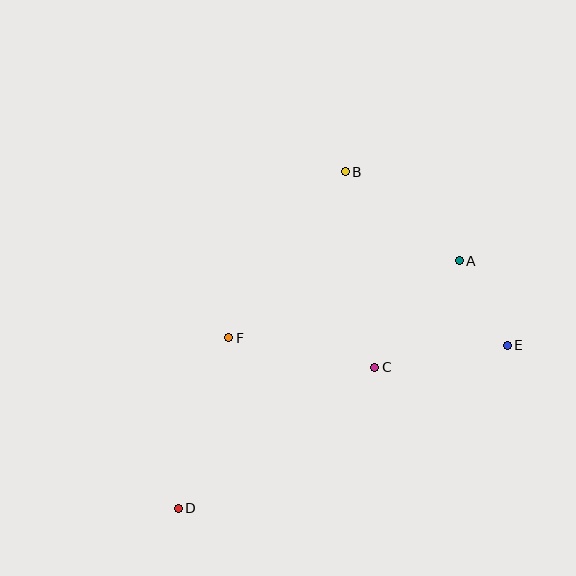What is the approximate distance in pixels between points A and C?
The distance between A and C is approximately 136 pixels.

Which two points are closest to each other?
Points A and E are closest to each other.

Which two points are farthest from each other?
Points B and D are farthest from each other.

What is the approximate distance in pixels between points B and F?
The distance between B and F is approximately 203 pixels.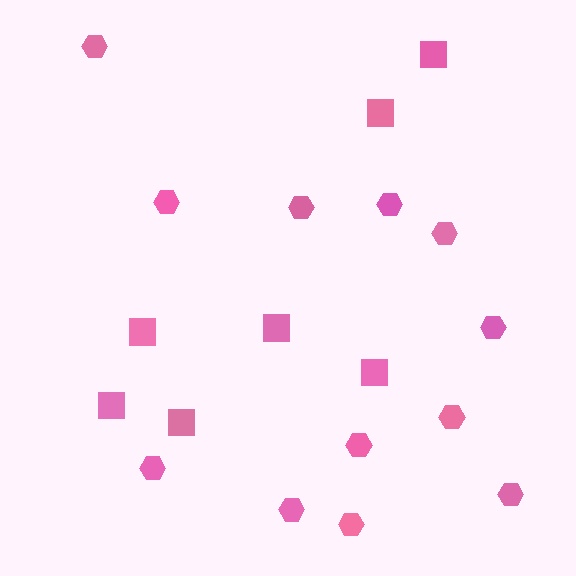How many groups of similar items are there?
There are 2 groups: one group of hexagons (12) and one group of squares (7).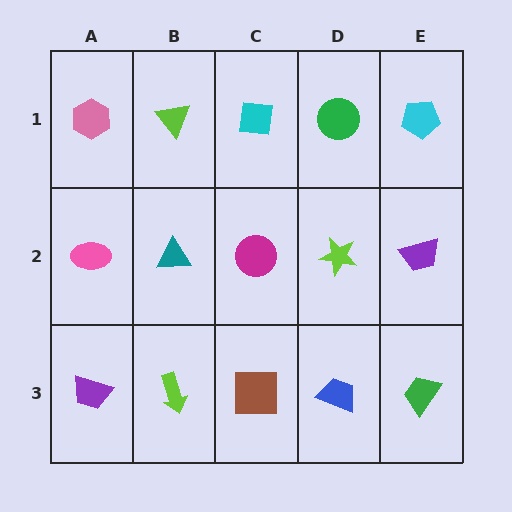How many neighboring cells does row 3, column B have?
3.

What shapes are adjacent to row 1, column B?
A teal triangle (row 2, column B), a pink hexagon (row 1, column A), a cyan square (row 1, column C).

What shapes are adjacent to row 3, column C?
A magenta circle (row 2, column C), a lime arrow (row 3, column B), a blue trapezoid (row 3, column D).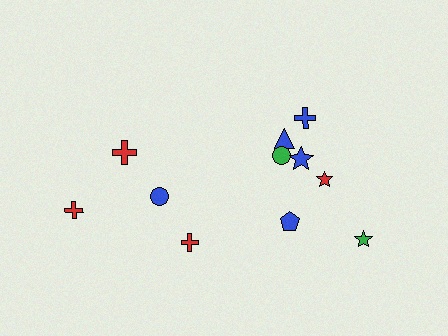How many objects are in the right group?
There are 7 objects.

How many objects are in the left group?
There are 4 objects.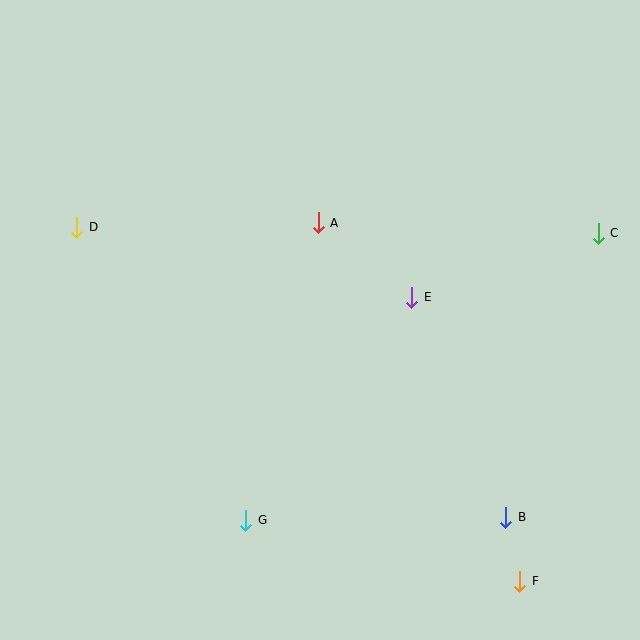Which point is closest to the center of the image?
Point E at (412, 297) is closest to the center.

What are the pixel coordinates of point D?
Point D is at (77, 227).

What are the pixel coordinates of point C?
Point C is at (598, 234).